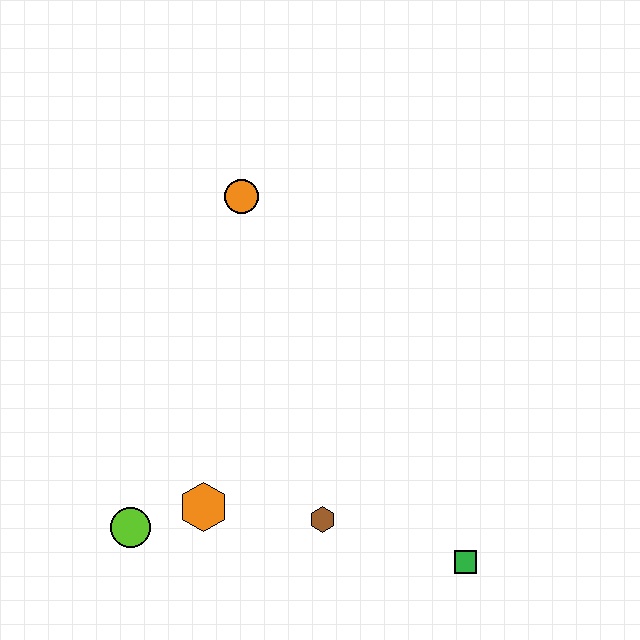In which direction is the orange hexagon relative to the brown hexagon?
The orange hexagon is to the left of the brown hexagon.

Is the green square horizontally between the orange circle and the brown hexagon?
No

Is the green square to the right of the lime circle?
Yes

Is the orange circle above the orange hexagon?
Yes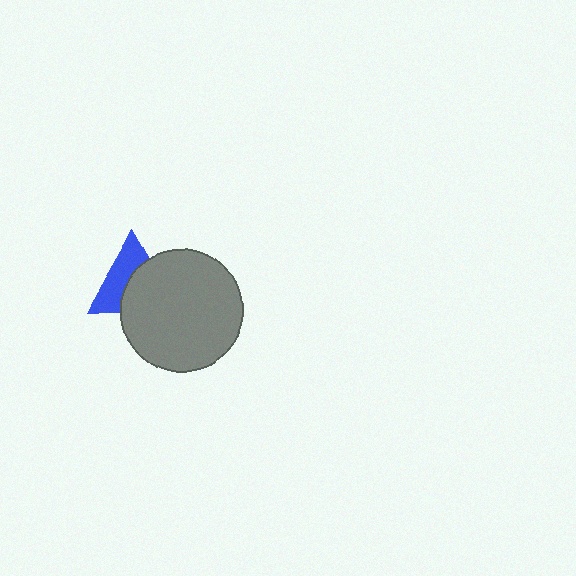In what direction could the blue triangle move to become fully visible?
The blue triangle could move toward the upper-left. That would shift it out from behind the gray circle entirely.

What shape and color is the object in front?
The object in front is a gray circle.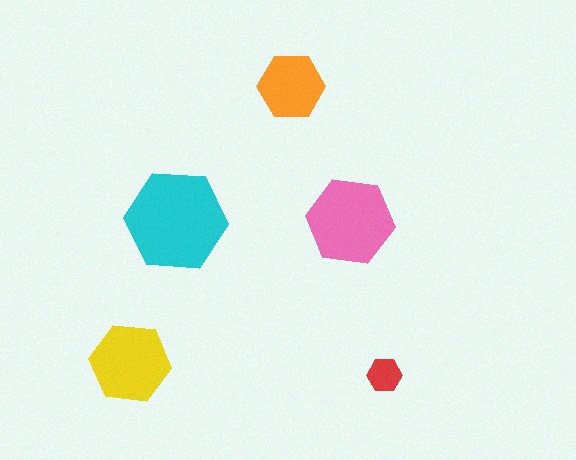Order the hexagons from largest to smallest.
the cyan one, the pink one, the yellow one, the orange one, the red one.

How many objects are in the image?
There are 5 objects in the image.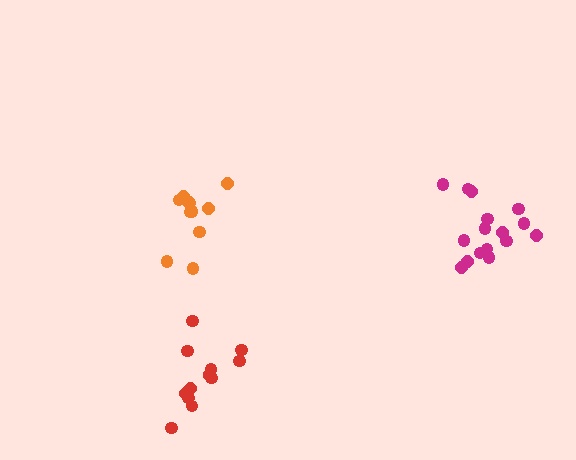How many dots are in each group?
Group 1: 16 dots, Group 2: 12 dots, Group 3: 13 dots (41 total).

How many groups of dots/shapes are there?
There are 3 groups.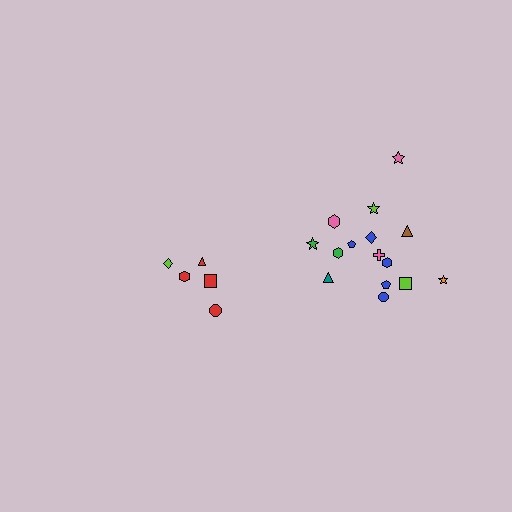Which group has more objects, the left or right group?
The right group.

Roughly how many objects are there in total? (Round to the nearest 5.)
Roughly 20 objects in total.